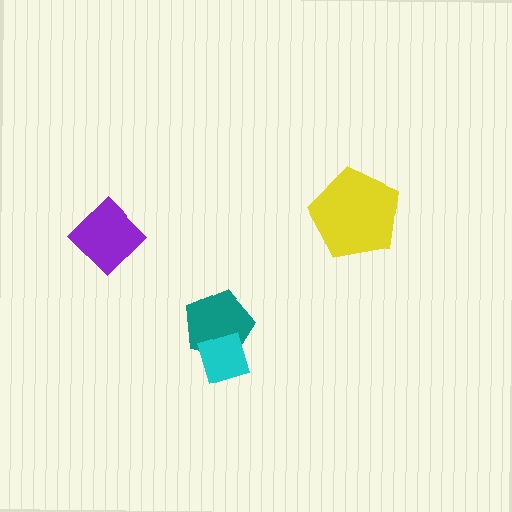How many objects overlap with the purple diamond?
0 objects overlap with the purple diamond.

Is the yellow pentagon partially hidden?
No, no other shape covers it.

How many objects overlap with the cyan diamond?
1 object overlaps with the cyan diamond.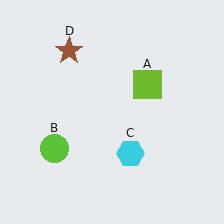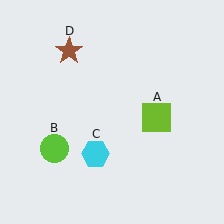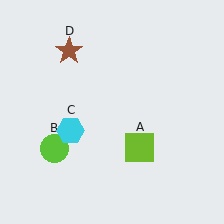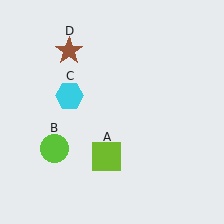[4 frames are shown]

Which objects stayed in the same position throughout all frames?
Lime circle (object B) and brown star (object D) remained stationary.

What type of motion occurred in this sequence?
The lime square (object A), cyan hexagon (object C) rotated clockwise around the center of the scene.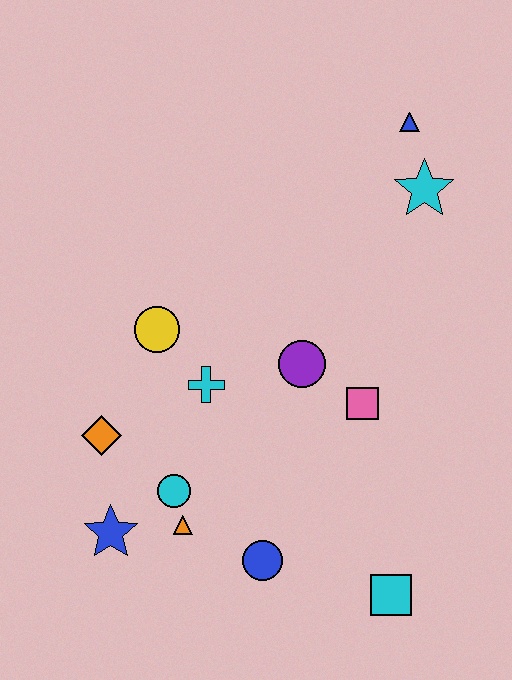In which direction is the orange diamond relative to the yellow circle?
The orange diamond is below the yellow circle.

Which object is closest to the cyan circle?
The orange triangle is closest to the cyan circle.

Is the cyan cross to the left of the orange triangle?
No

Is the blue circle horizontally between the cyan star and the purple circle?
No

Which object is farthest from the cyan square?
The blue triangle is farthest from the cyan square.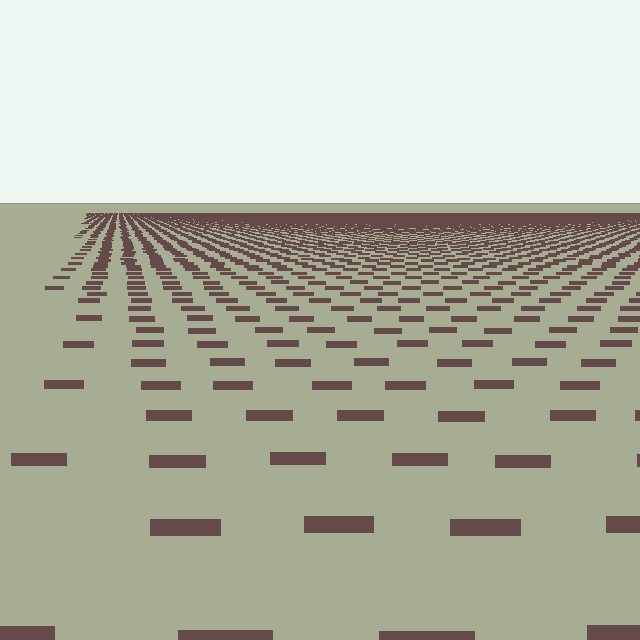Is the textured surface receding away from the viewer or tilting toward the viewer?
The surface is receding away from the viewer. Texture elements get smaller and denser toward the top.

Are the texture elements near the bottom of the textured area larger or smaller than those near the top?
Larger. Near the bottom, elements are closer to the viewer and appear at a bigger on-screen size.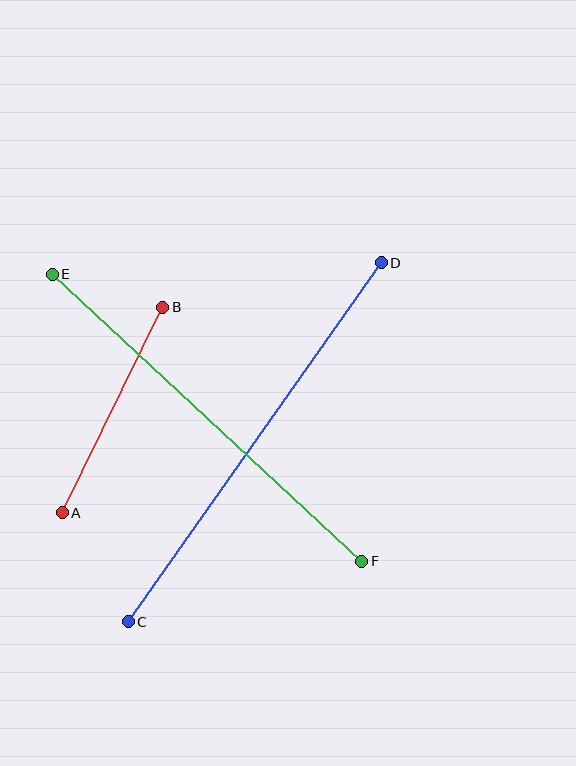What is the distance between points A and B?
The distance is approximately 229 pixels.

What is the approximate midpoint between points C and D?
The midpoint is at approximately (255, 442) pixels.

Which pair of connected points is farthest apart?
Points C and D are farthest apart.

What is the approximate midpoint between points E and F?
The midpoint is at approximately (207, 418) pixels.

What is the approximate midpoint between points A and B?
The midpoint is at approximately (113, 410) pixels.